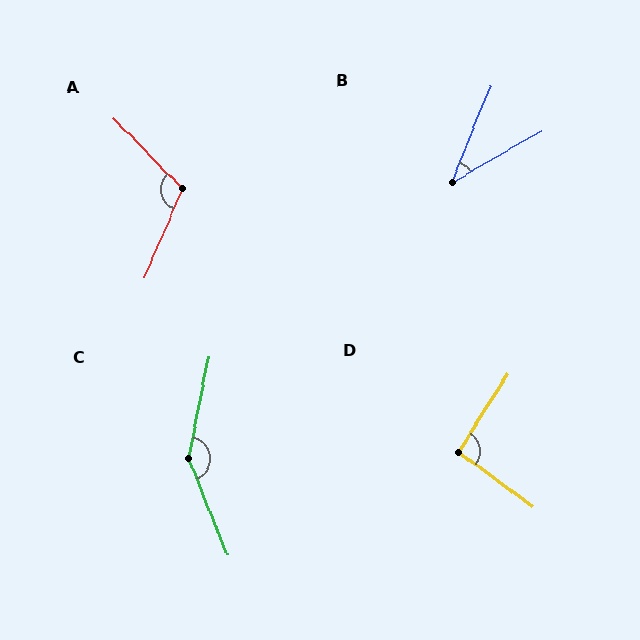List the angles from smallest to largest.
B (38°), D (94°), A (112°), C (147°).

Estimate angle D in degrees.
Approximately 94 degrees.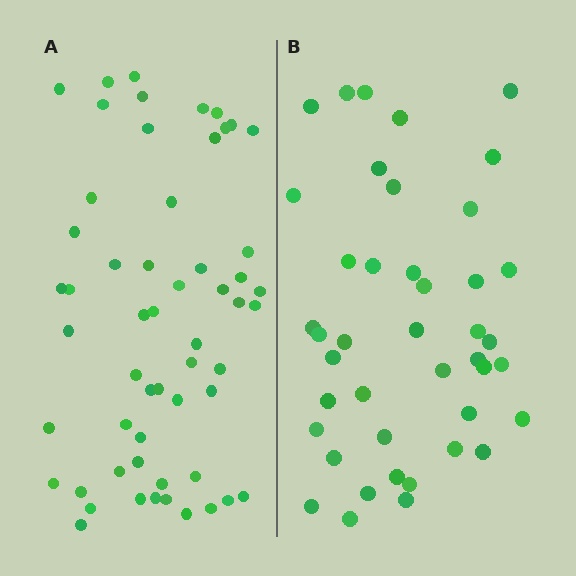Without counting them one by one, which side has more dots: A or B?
Region A (the left region) has more dots.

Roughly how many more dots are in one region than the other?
Region A has approximately 15 more dots than region B.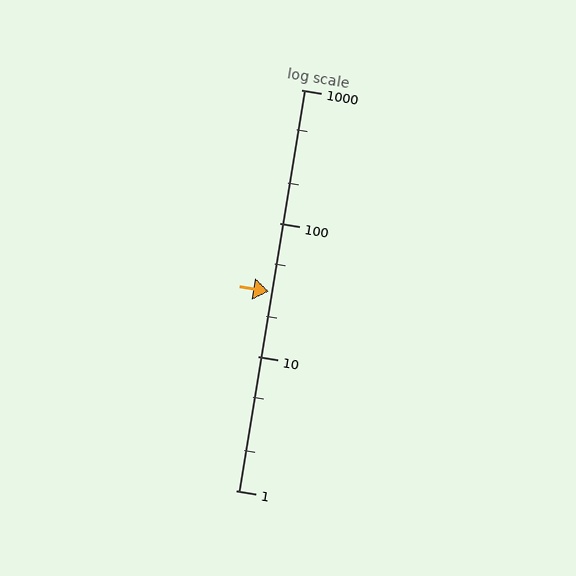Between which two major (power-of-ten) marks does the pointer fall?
The pointer is between 10 and 100.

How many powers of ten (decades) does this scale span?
The scale spans 3 decades, from 1 to 1000.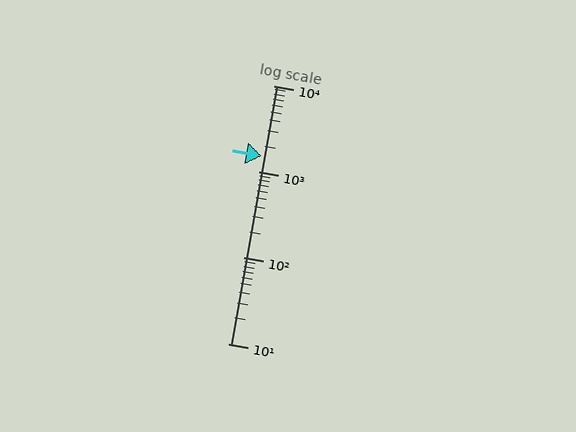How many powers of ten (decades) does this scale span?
The scale spans 3 decades, from 10 to 10000.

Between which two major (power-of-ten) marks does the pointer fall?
The pointer is between 1000 and 10000.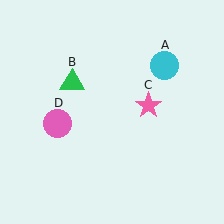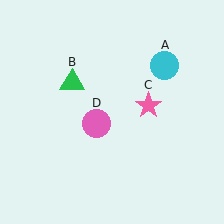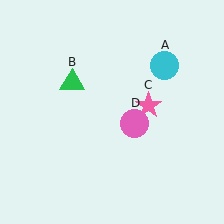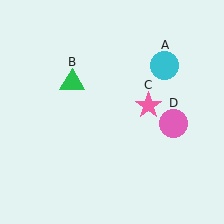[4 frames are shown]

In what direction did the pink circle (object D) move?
The pink circle (object D) moved right.